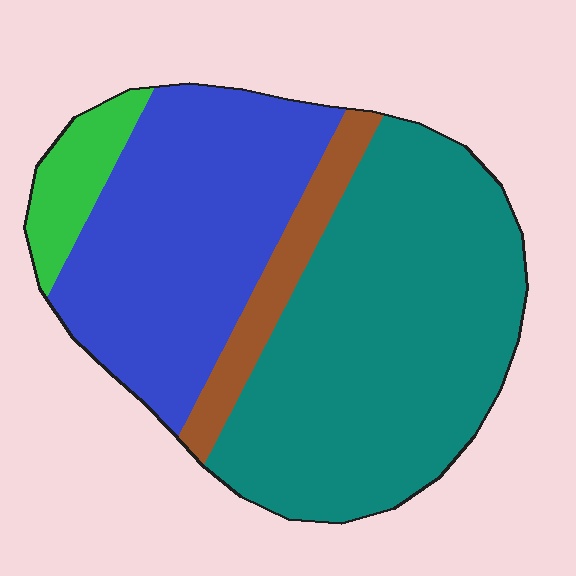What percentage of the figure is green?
Green covers 7% of the figure.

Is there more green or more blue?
Blue.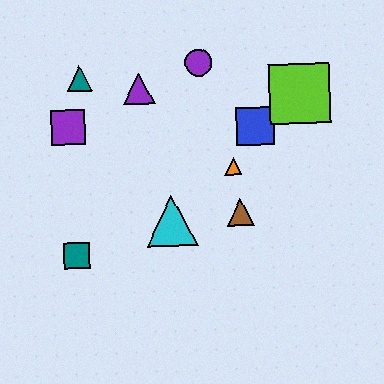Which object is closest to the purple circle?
The purple triangle is closest to the purple circle.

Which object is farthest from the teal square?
The lime square is farthest from the teal square.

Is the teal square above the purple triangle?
No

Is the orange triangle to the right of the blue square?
No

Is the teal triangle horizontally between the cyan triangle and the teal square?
Yes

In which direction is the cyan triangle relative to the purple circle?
The cyan triangle is below the purple circle.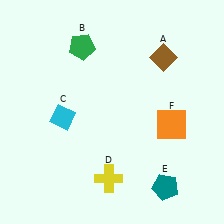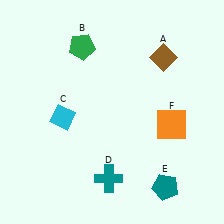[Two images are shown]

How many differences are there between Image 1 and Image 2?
There is 1 difference between the two images.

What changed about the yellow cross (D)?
In Image 1, D is yellow. In Image 2, it changed to teal.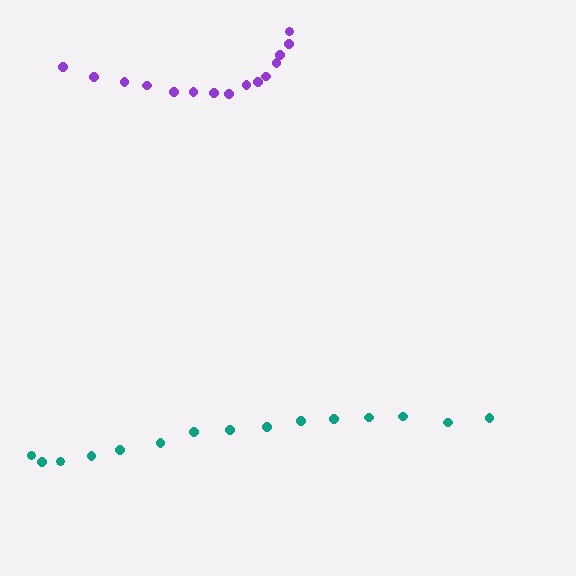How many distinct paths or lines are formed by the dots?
There are 2 distinct paths.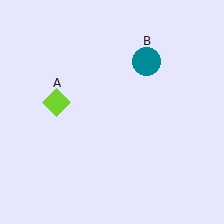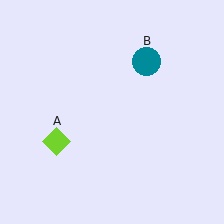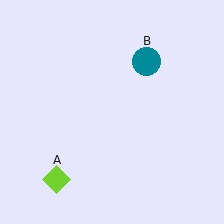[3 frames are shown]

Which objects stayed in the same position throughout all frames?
Teal circle (object B) remained stationary.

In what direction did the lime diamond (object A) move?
The lime diamond (object A) moved down.